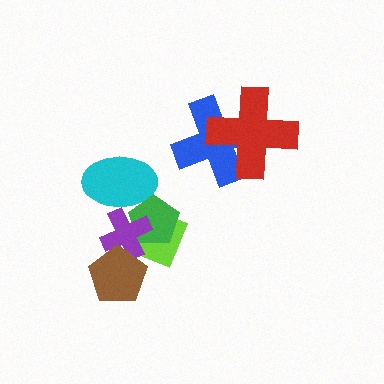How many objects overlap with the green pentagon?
3 objects overlap with the green pentagon.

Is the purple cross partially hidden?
Yes, it is partially covered by another shape.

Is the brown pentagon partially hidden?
No, no other shape covers it.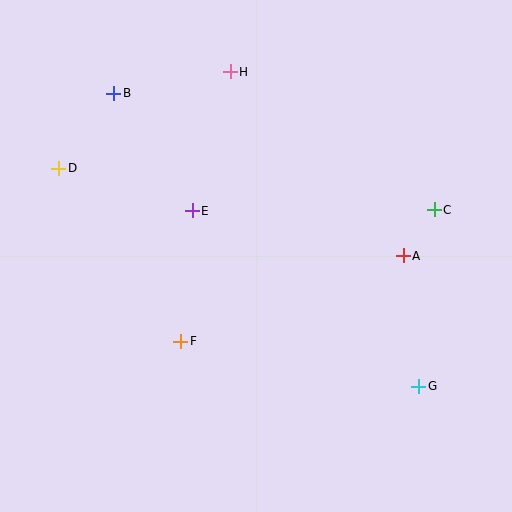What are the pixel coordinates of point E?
Point E is at (192, 211).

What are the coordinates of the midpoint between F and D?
The midpoint between F and D is at (120, 255).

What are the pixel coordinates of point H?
Point H is at (230, 72).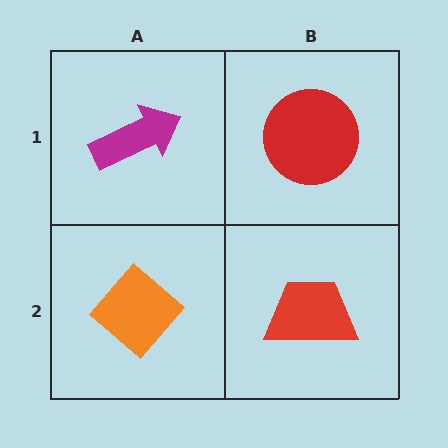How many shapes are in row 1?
2 shapes.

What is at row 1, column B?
A red circle.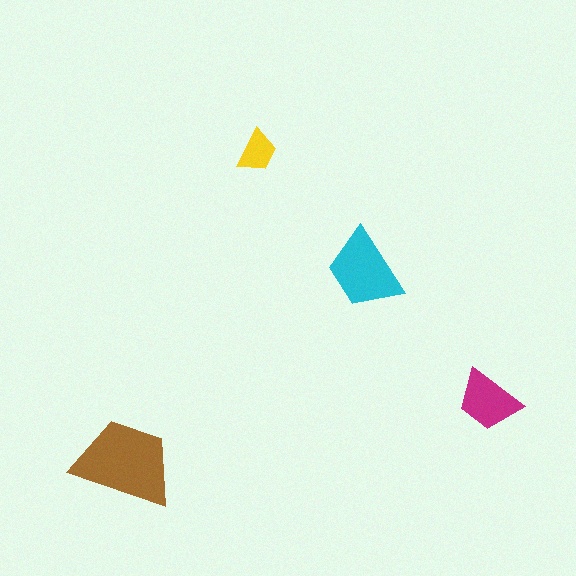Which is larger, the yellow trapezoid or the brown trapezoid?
The brown one.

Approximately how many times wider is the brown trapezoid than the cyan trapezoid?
About 1.5 times wider.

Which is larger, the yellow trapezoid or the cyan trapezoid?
The cyan one.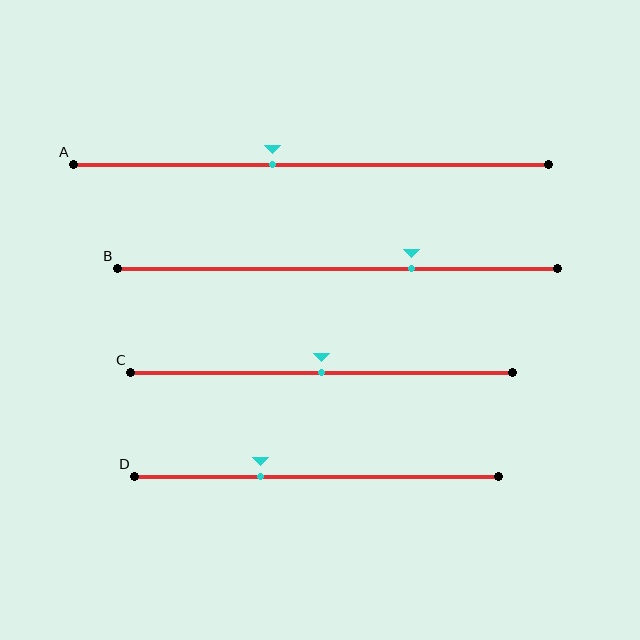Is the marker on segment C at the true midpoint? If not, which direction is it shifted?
Yes, the marker on segment C is at the true midpoint.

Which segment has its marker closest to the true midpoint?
Segment C has its marker closest to the true midpoint.